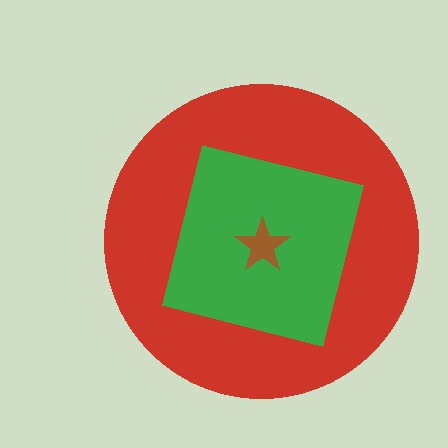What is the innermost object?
The brown star.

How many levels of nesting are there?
3.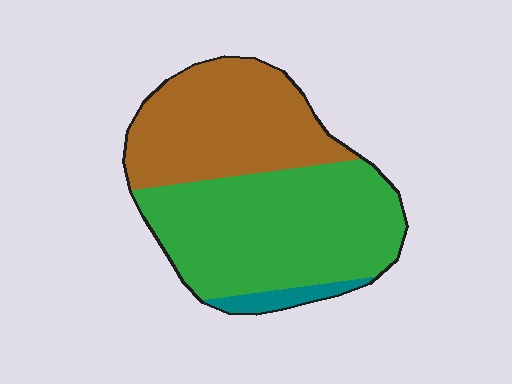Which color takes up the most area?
Green, at roughly 55%.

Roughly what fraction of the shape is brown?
Brown covers about 40% of the shape.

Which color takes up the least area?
Teal, at roughly 5%.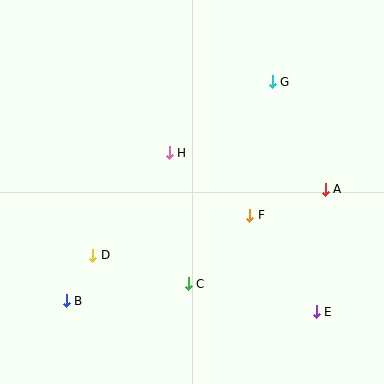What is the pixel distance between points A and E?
The distance between A and E is 123 pixels.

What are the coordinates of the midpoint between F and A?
The midpoint between F and A is at (287, 202).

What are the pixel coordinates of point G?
Point G is at (272, 82).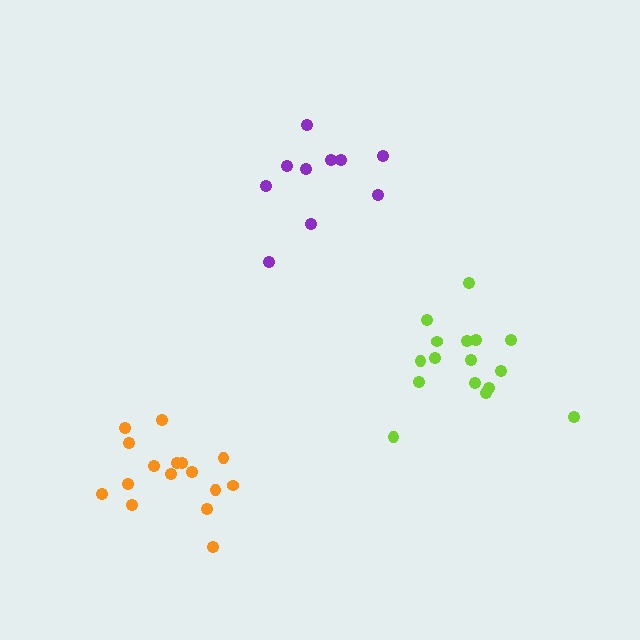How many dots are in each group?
Group 1: 16 dots, Group 2: 10 dots, Group 3: 16 dots (42 total).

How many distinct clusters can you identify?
There are 3 distinct clusters.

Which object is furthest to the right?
The lime cluster is rightmost.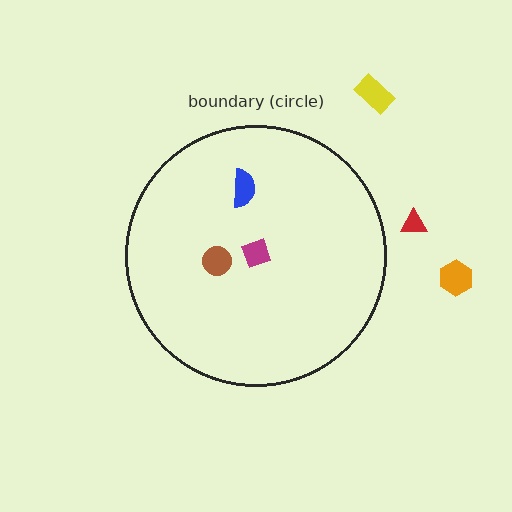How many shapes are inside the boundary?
3 inside, 3 outside.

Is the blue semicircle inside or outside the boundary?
Inside.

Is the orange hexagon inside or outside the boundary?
Outside.